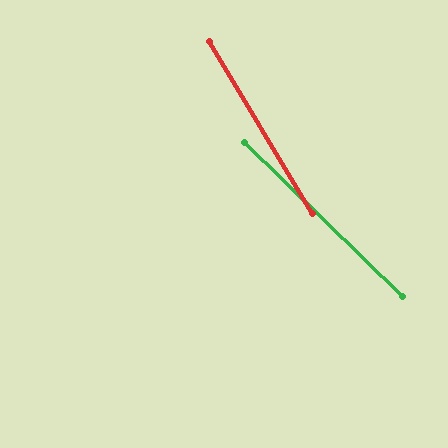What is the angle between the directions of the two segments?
Approximately 15 degrees.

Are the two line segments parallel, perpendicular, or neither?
Neither parallel nor perpendicular — they differ by about 15°.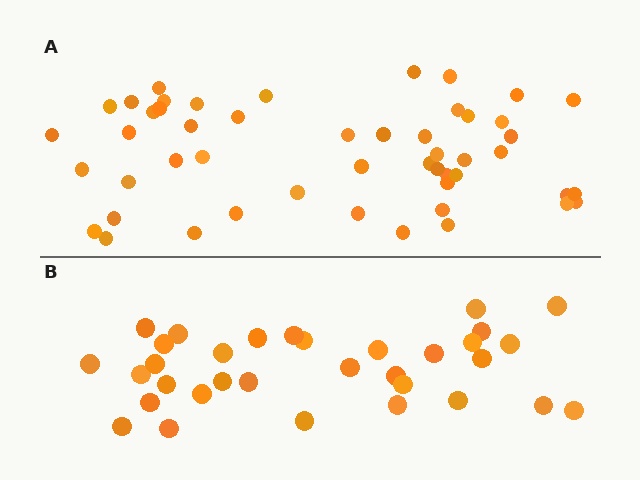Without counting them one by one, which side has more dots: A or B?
Region A (the top region) has more dots.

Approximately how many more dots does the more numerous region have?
Region A has approximately 15 more dots than region B.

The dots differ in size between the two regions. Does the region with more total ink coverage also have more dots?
No. Region B has more total ink coverage because its dots are larger, but region A actually contains more individual dots. Total area can be misleading — the number of items is what matters here.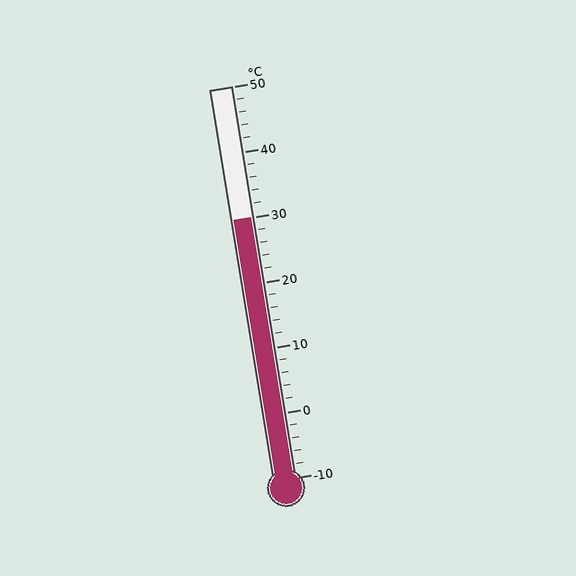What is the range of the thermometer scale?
The thermometer scale ranges from -10°C to 50°C.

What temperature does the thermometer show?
The thermometer shows approximately 30°C.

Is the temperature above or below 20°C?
The temperature is above 20°C.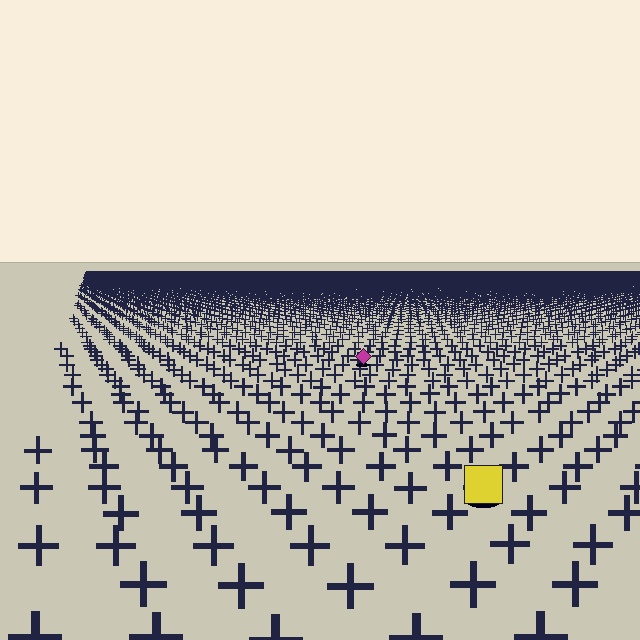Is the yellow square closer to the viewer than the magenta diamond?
Yes. The yellow square is closer — you can tell from the texture gradient: the ground texture is coarser near it.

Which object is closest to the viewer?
The yellow square is closest. The texture marks near it are larger and more spread out.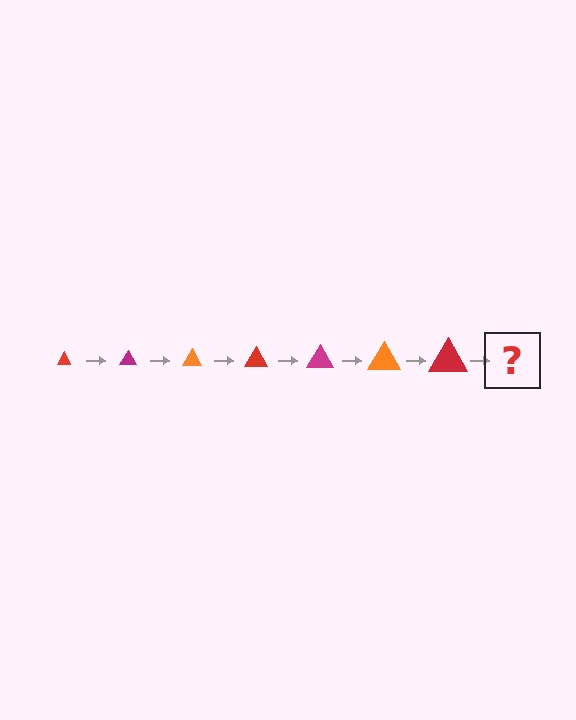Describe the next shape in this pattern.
It should be a magenta triangle, larger than the previous one.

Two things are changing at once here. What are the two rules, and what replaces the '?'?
The two rules are that the triangle grows larger each step and the color cycles through red, magenta, and orange. The '?' should be a magenta triangle, larger than the previous one.